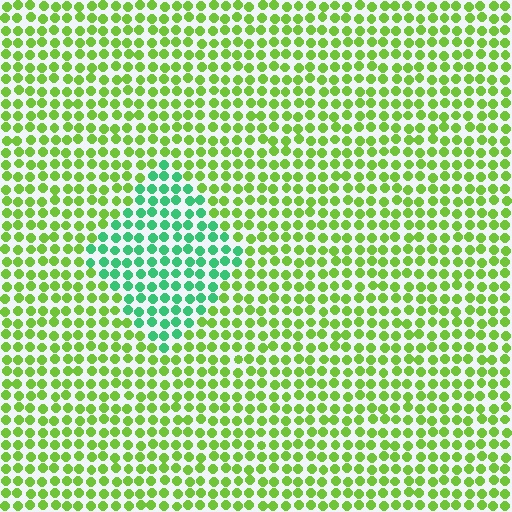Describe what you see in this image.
The image is filled with small lime elements in a uniform arrangement. A diamond-shaped region is visible where the elements are tinted to a slightly different hue, forming a subtle color boundary.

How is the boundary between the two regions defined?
The boundary is defined purely by a slight shift in hue (about 50 degrees). Spacing, size, and orientation are identical on both sides.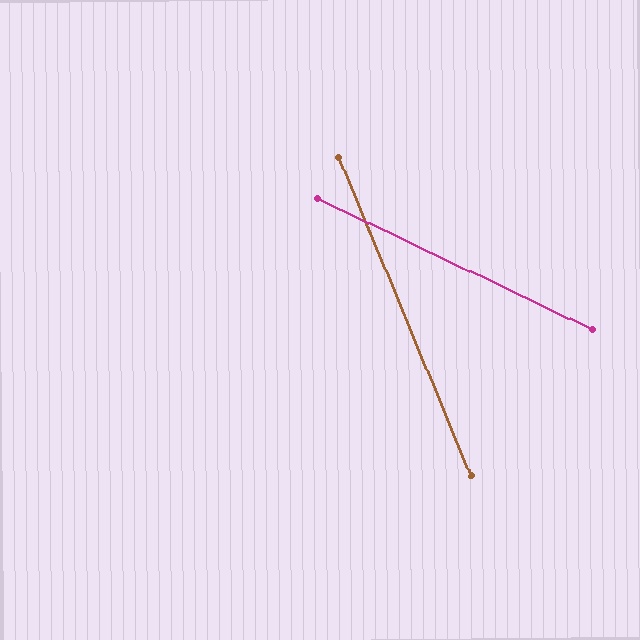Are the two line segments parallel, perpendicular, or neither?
Neither parallel nor perpendicular — they differ by about 42°.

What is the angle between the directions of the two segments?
Approximately 42 degrees.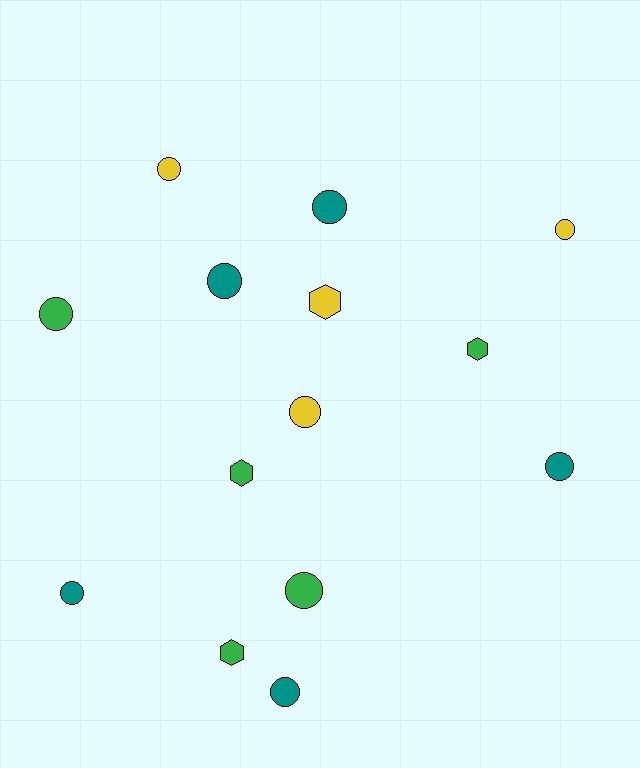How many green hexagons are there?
There are 3 green hexagons.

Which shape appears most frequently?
Circle, with 10 objects.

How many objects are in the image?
There are 14 objects.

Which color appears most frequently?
Green, with 5 objects.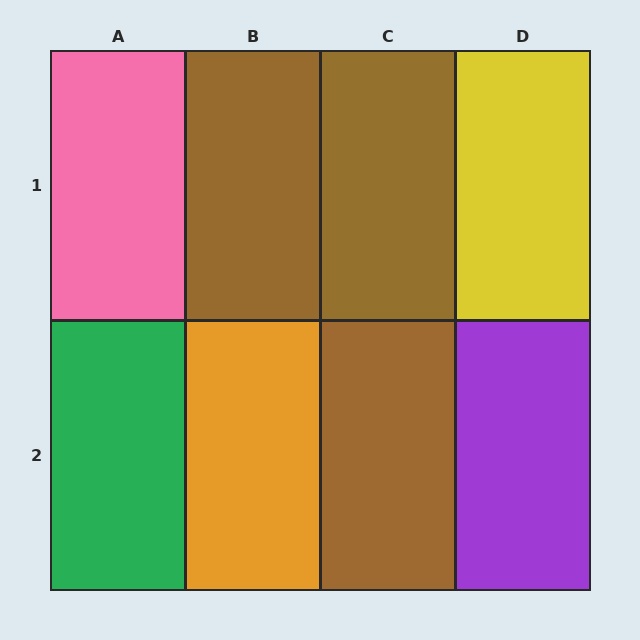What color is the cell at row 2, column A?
Green.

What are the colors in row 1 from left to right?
Pink, brown, brown, yellow.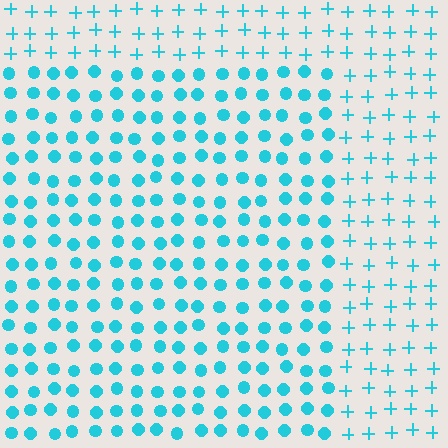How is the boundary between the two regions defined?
The boundary is defined by a change in element shape: circles inside vs. plus signs outside. All elements share the same color and spacing.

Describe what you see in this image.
The image is filled with small cyan elements arranged in a uniform grid. A rectangle-shaped region contains circles, while the surrounding area contains plus signs. The boundary is defined purely by the change in element shape.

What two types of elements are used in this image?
The image uses circles inside the rectangle region and plus signs outside it.